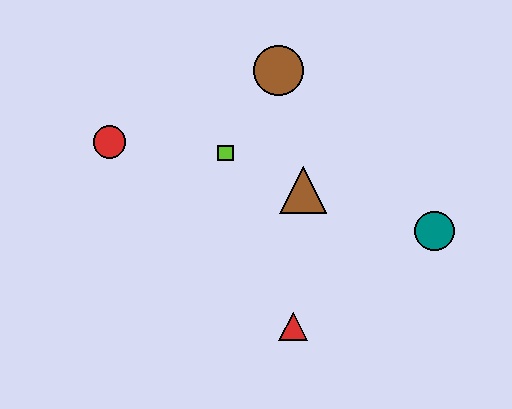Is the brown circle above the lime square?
Yes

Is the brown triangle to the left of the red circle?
No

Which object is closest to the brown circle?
The lime square is closest to the brown circle.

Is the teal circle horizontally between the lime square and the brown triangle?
No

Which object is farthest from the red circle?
The teal circle is farthest from the red circle.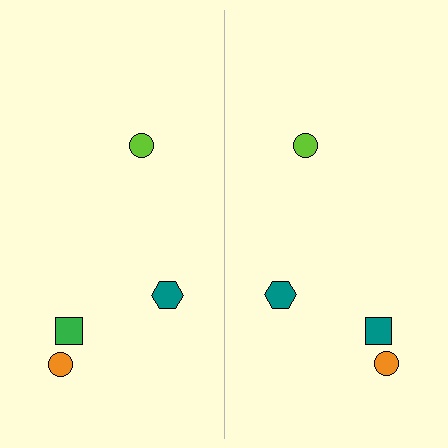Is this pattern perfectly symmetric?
No, the pattern is not perfectly symmetric. The teal square on the right side breaks the symmetry — its mirror counterpart is green.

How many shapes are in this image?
There are 8 shapes in this image.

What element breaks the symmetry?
The teal square on the right side breaks the symmetry — its mirror counterpart is green.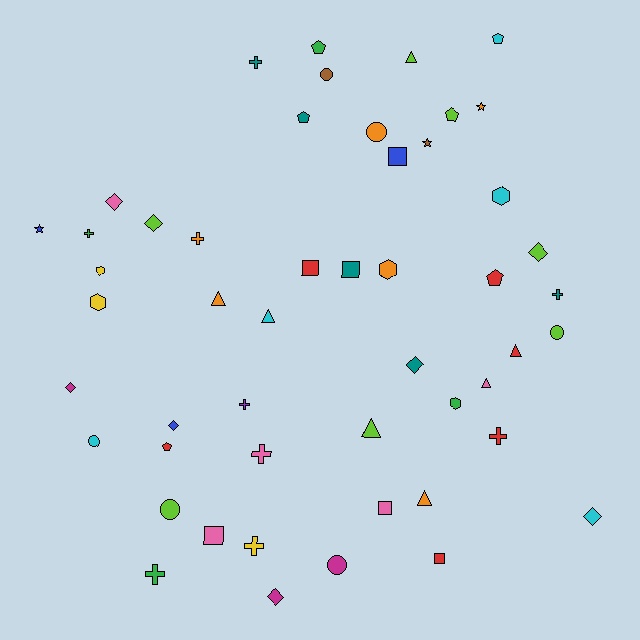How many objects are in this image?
There are 50 objects.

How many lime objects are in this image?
There are 7 lime objects.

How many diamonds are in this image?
There are 8 diamonds.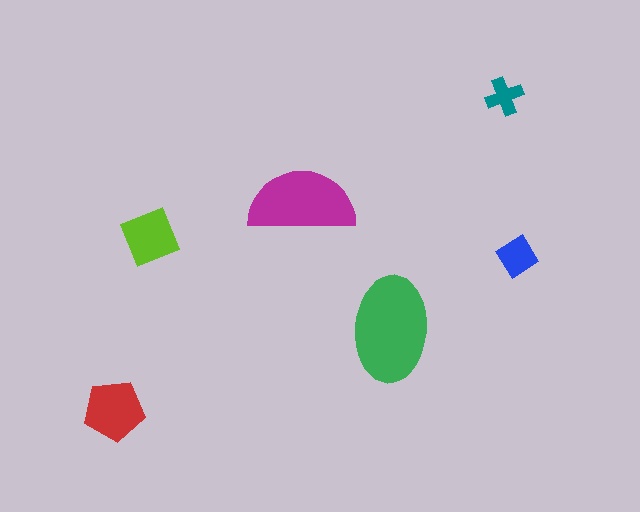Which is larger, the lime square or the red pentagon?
The red pentagon.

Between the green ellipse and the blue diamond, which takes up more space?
The green ellipse.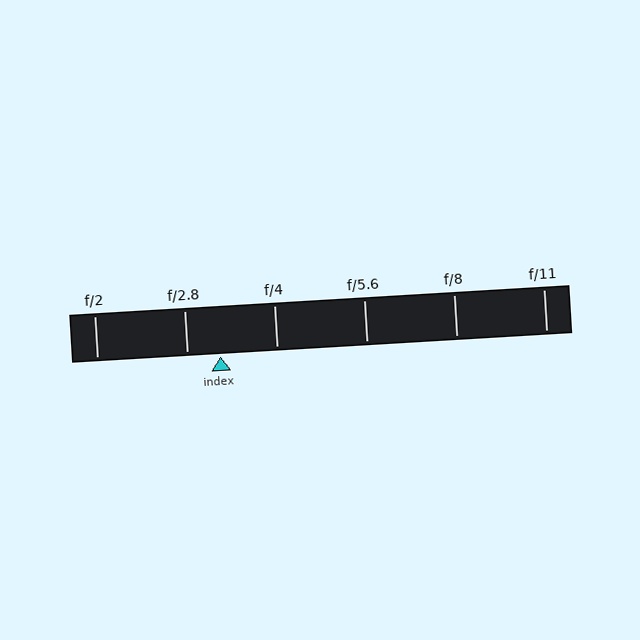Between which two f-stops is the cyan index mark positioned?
The index mark is between f/2.8 and f/4.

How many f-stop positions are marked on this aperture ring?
There are 6 f-stop positions marked.